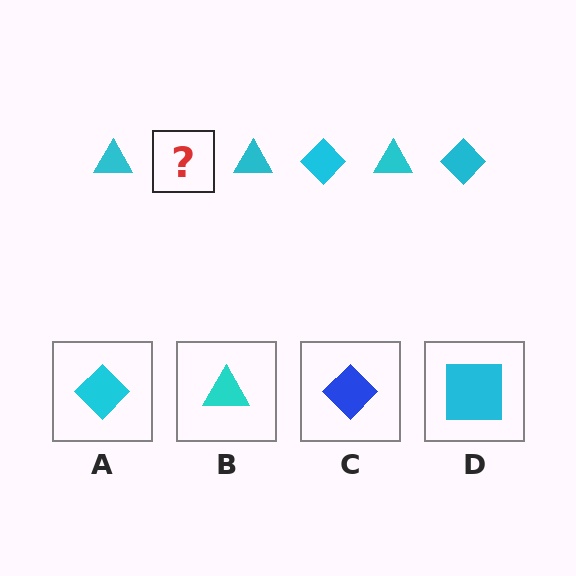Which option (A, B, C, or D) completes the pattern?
A.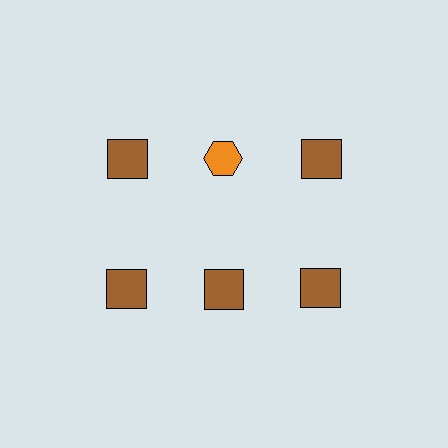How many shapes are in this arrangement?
There are 6 shapes arranged in a grid pattern.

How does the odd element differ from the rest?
It differs in both color (orange instead of brown) and shape (hexagon instead of square).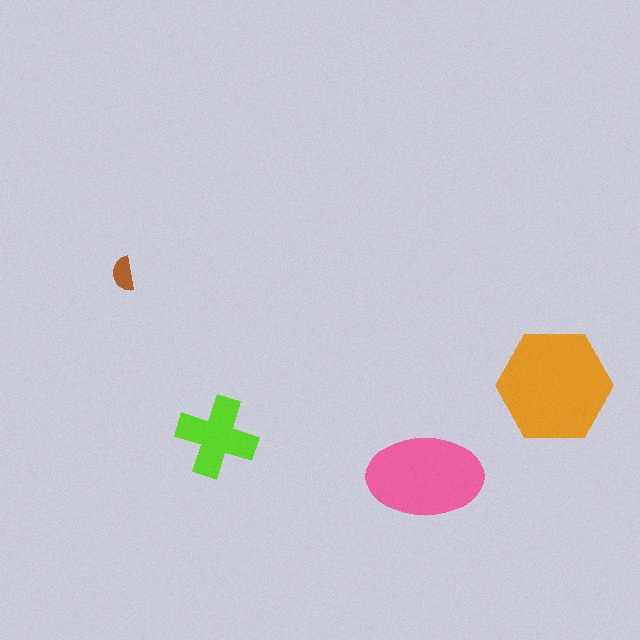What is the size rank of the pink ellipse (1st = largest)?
2nd.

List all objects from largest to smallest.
The orange hexagon, the pink ellipse, the lime cross, the brown semicircle.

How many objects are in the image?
There are 4 objects in the image.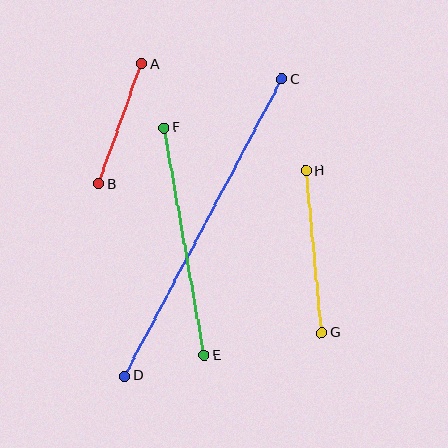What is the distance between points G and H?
The distance is approximately 163 pixels.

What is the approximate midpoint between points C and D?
The midpoint is at approximately (203, 228) pixels.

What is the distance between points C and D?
The distance is approximately 336 pixels.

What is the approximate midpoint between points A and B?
The midpoint is at approximately (120, 124) pixels.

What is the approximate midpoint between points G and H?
The midpoint is at approximately (314, 251) pixels.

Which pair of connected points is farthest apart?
Points C and D are farthest apart.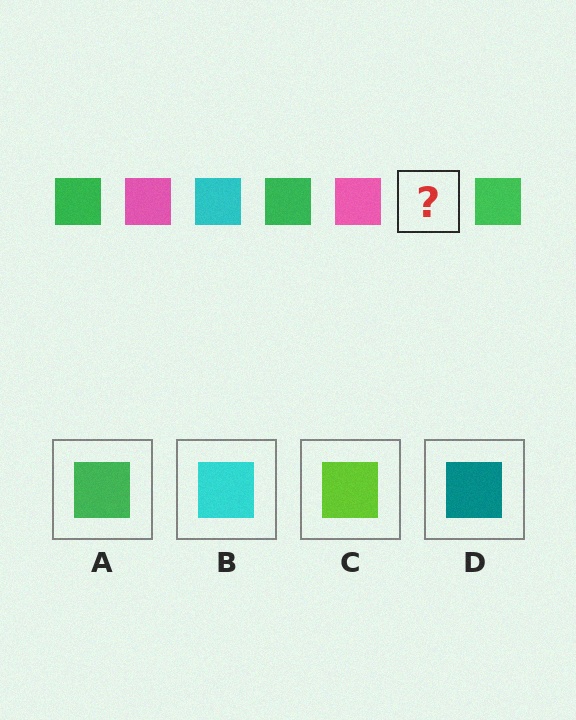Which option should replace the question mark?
Option B.